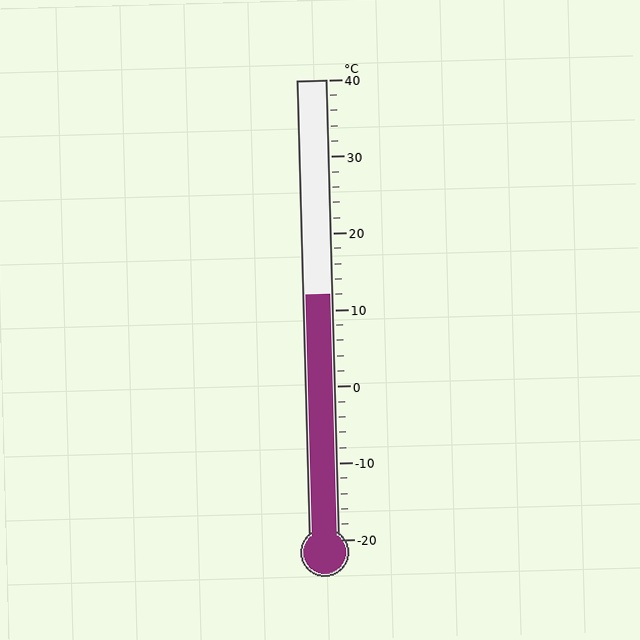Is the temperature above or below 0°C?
The temperature is above 0°C.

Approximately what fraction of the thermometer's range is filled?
The thermometer is filled to approximately 55% of its range.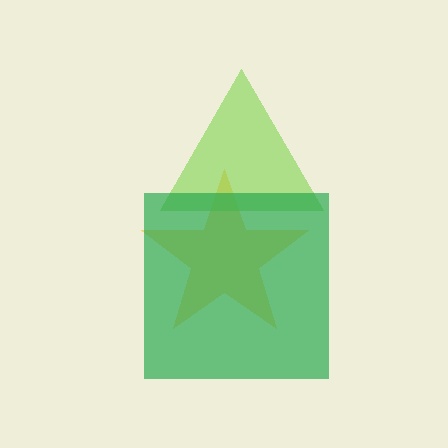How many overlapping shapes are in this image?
There are 3 overlapping shapes in the image.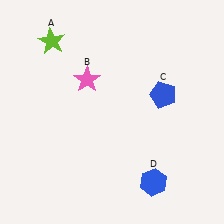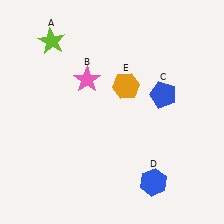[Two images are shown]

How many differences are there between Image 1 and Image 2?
There is 1 difference between the two images.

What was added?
An orange hexagon (E) was added in Image 2.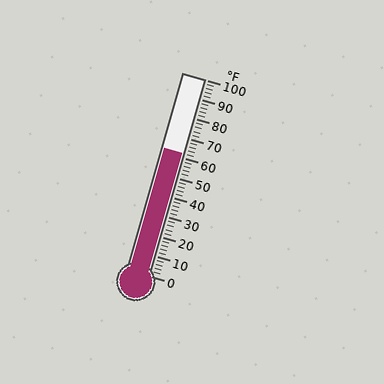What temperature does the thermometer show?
The thermometer shows approximately 62°F.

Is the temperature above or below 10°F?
The temperature is above 10°F.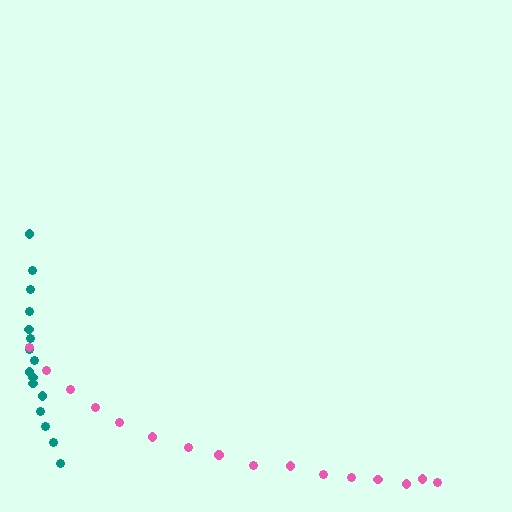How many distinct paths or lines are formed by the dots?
There are 2 distinct paths.